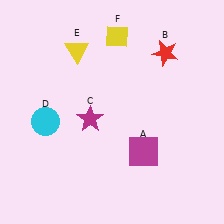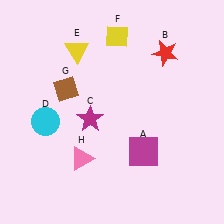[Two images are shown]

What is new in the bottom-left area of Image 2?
A pink triangle (H) was added in the bottom-left area of Image 2.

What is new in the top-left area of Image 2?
A brown diamond (G) was added in the top-left area of Image 2.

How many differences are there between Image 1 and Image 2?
There are 2 differences between the two images.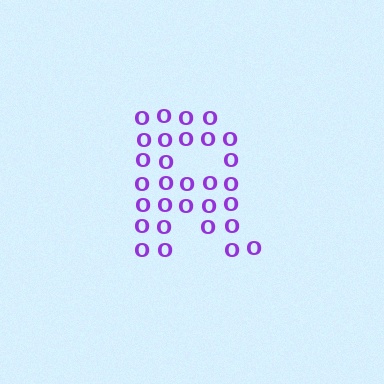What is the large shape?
The large shape is the letter R.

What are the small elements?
The small elements are letter O's.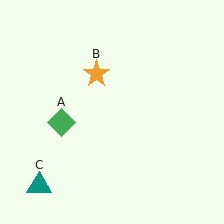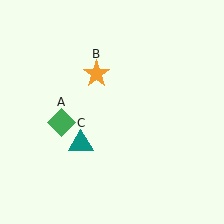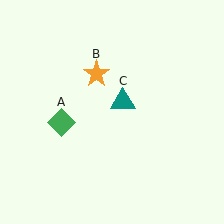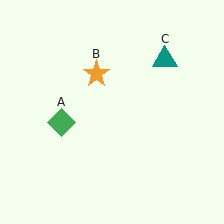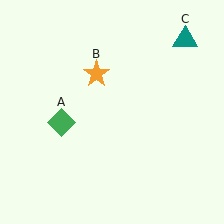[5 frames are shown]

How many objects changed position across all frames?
1 object changed position: teal triangle (object C).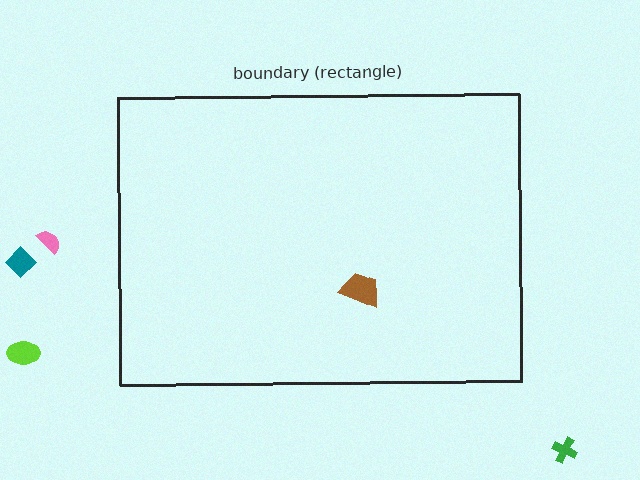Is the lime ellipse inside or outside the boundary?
Outside.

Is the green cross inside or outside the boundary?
Outside.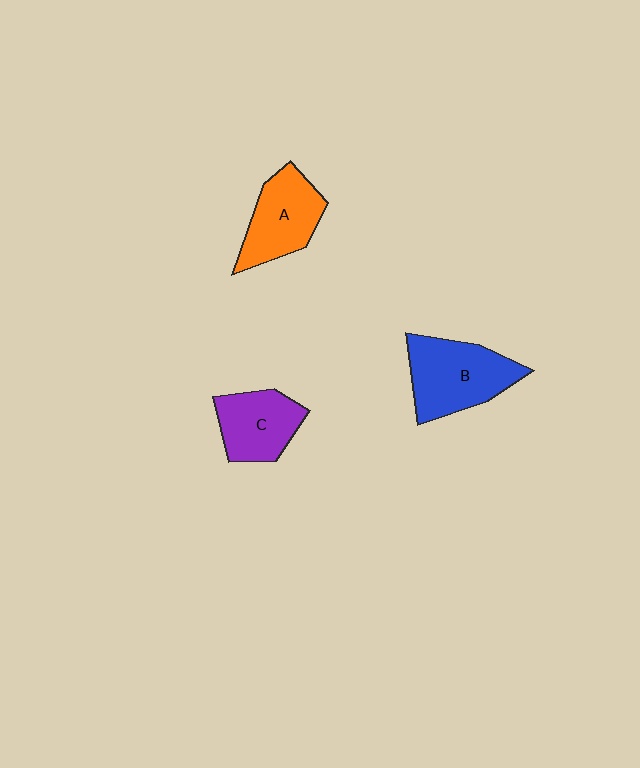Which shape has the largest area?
Shape B (blue).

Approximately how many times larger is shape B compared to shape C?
Approximately 1.4 times.